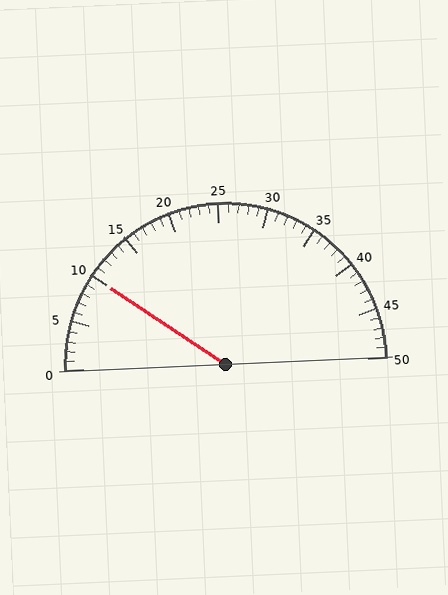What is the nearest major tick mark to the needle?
The nearest major tick mark is 10.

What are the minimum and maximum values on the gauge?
The gauge ranges from 0 to 50.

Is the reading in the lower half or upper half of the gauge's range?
The reading is in the lower half of the range (0 to 50).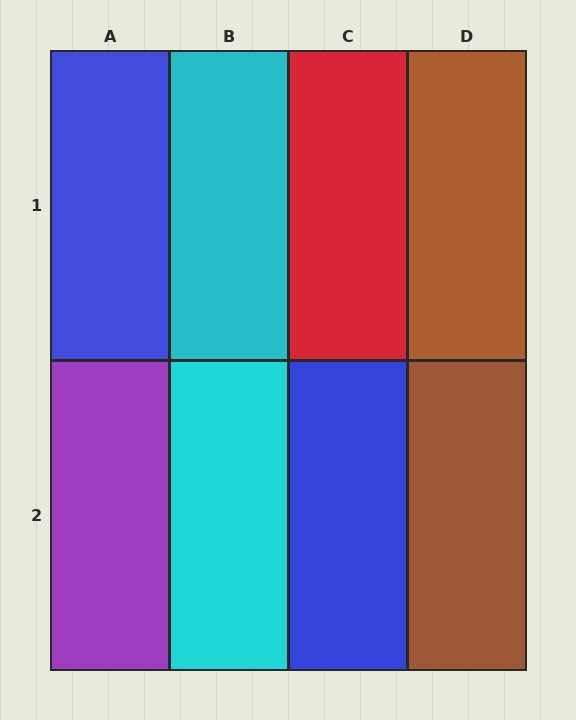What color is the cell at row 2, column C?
Blue.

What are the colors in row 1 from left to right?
Blue, cyan, red, brown.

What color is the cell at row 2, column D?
Brown.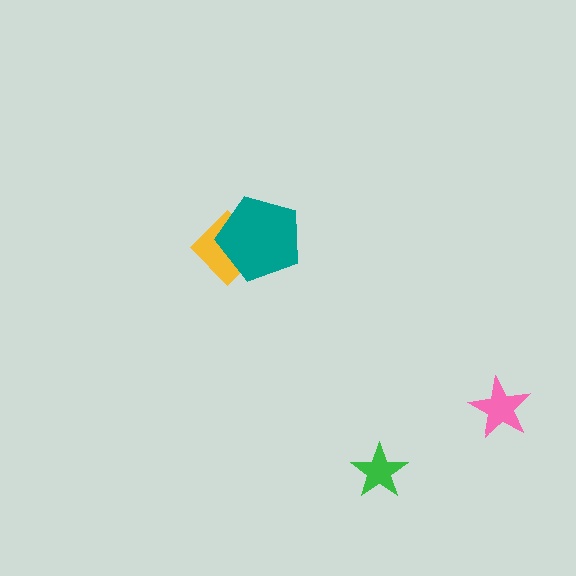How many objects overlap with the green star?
0 objects overlap with the green star.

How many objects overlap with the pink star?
0 objects overlap with the pink star.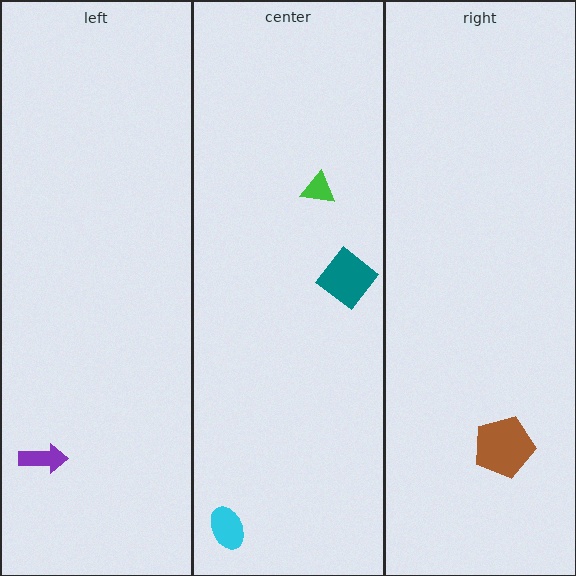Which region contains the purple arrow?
The left region.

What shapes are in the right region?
The brown pentagon.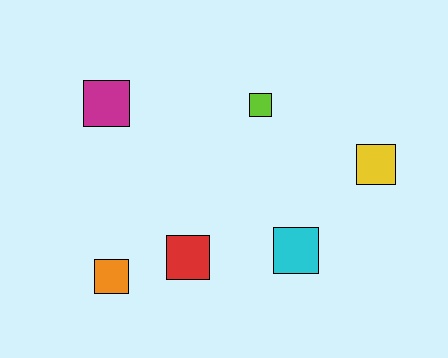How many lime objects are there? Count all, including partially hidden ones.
There is 1 lime object.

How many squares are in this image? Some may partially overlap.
There are 6 squares.